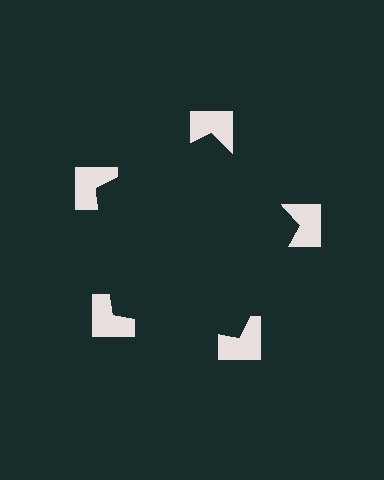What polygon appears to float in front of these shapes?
An illusory pentagon — its edges are inferred from the aligned wedge cuts in the notched squares, not physically drawn.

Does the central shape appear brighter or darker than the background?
It typically appears slightly darker than the background, even though no actual brightness change is drawn.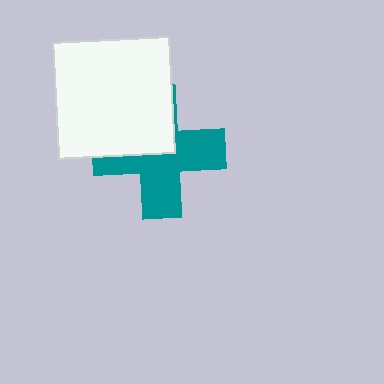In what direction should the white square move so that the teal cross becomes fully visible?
The white square should move toward the upper-left. That is the shortest direction to clear the overlap and leave the teal cross fully visible.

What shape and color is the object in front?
The object in front is a white square.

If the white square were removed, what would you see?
You would see the complete teal cross.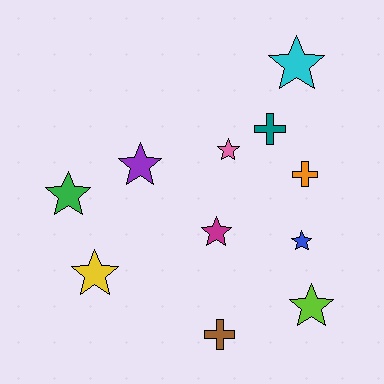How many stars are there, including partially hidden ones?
There are 8 stars.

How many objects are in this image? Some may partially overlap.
There are 11 objects.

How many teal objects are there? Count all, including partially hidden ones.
There is 1 teal object.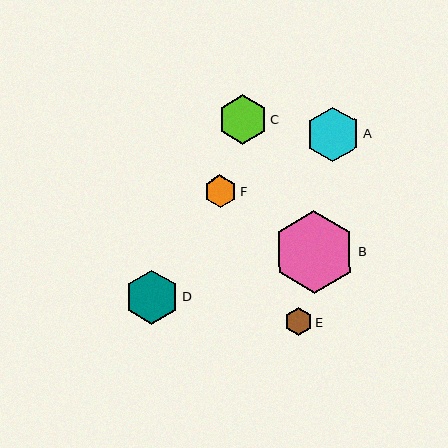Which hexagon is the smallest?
Hexagon E is the smallest with a size of approximately 28 pixels.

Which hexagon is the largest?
Hexagon B is the largest with a size of approximately 82 pixels.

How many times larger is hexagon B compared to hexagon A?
Hexagon B is approximately 1.5 times the size of hexagon A.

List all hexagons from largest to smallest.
From largest to smallest: B, D, A, C, F, E.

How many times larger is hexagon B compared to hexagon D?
Hexagon B is approximately 1.5 times the size of hexagon D.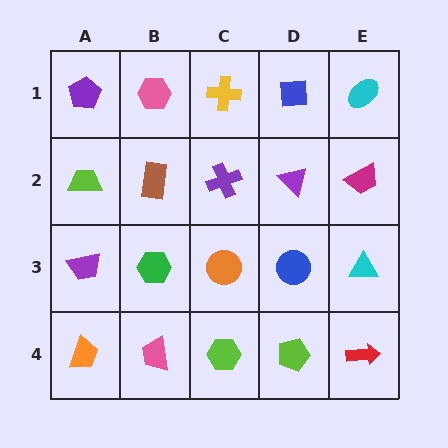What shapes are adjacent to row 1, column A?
A lime trapezoid (row 2, column A), a pink hexagon (row 1, column B).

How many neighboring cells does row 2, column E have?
3.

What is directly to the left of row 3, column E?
A blue circle.